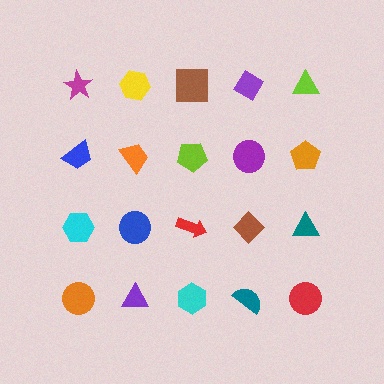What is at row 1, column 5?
A lime triangle.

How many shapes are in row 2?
5 shapes.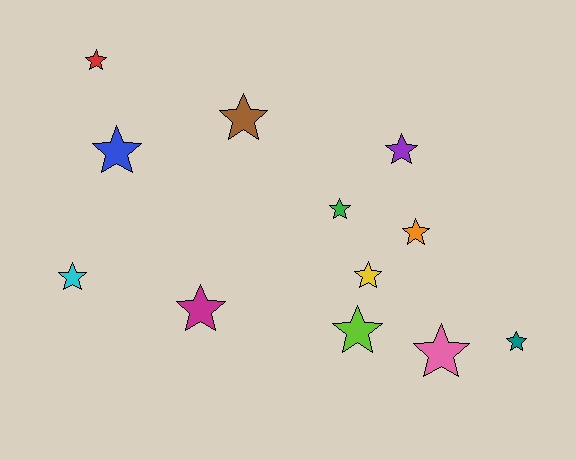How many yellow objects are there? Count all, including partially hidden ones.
There is 1 yellow object.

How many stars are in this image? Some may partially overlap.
There are 12 stars.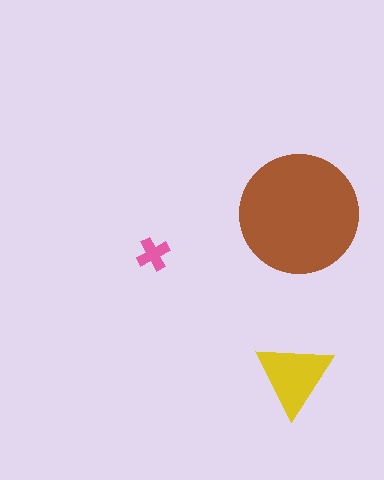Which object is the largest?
The brown circle.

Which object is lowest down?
The yellow triangle is bottommost.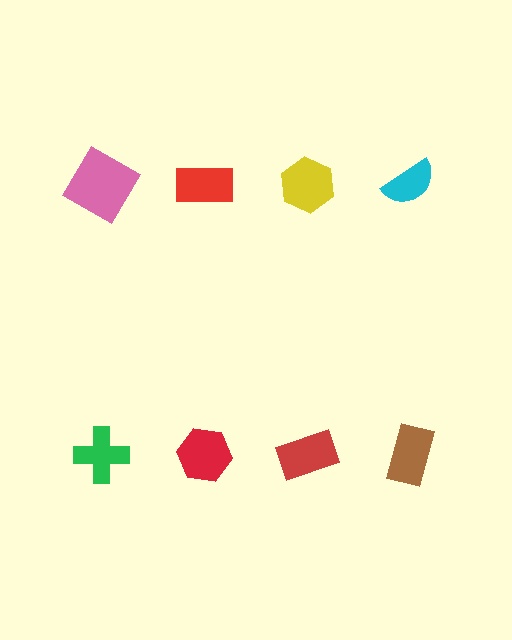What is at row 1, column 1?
A pink square.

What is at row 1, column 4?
A cyan semicircle.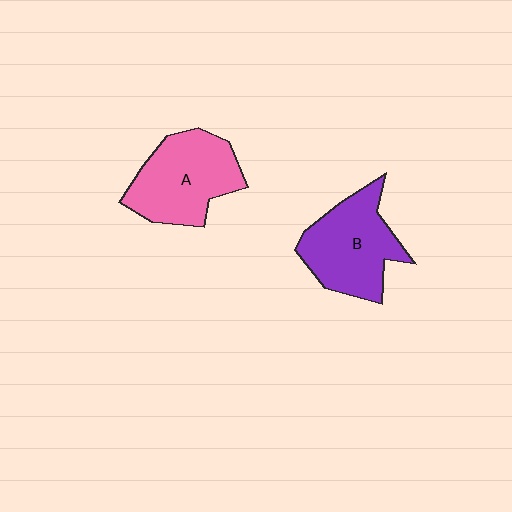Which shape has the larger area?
Shape A (pink).